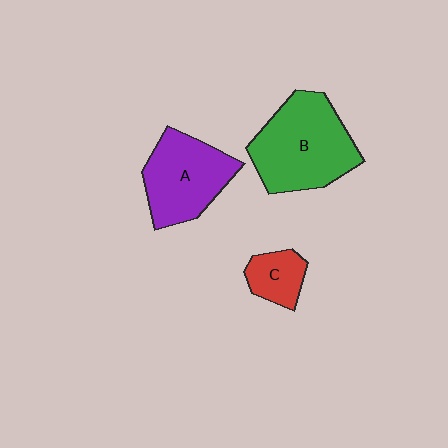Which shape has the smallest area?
Shape C (red).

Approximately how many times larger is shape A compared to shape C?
Approximately 2.3 times.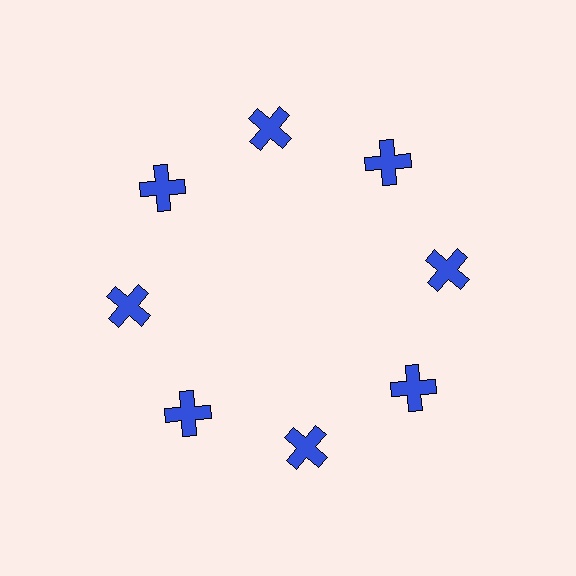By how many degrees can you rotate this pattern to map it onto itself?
The pattern maps onto itself every 45 degrees of rotation.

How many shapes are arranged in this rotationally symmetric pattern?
There are 8 shapes, arranged in 8 groups of 1.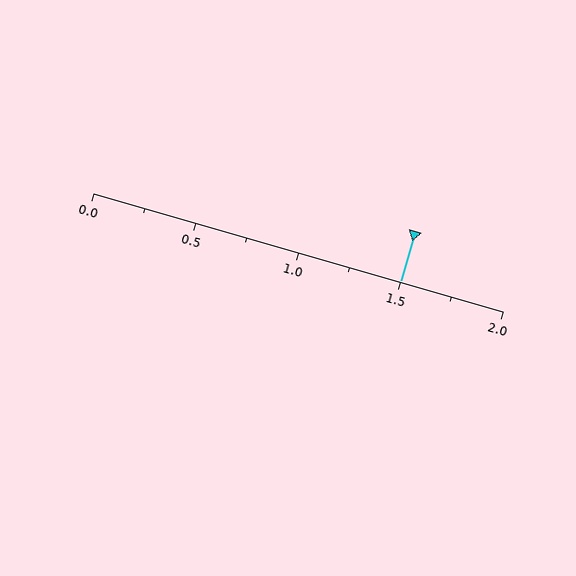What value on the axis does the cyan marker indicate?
The marker indicates approximately 1.5.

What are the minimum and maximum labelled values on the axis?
The axis runs from 0.0 to 2.0.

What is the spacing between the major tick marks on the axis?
The major ticks are spaced 0.5 apart.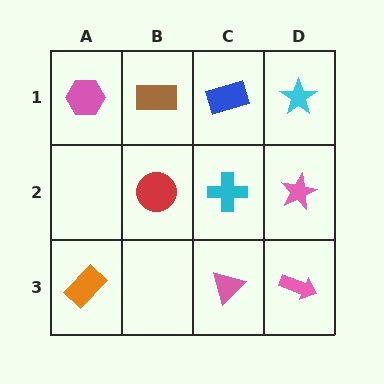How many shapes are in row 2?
3 shapes.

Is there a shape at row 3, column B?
No, that cell is empty.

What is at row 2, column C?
A cyan cross.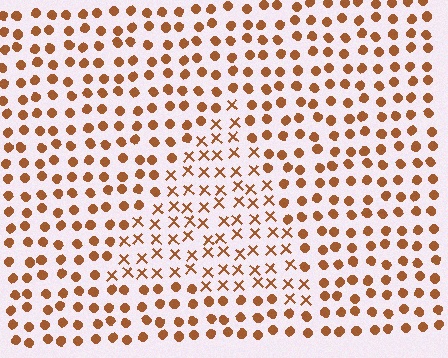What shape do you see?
I see a triangle.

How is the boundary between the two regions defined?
The boundary is defined by a change in element shape: X marks inside vs. circles outside. All elements share the same color and spacing.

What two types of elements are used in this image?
The image uses X marks inside the triangle region and circles outside it.